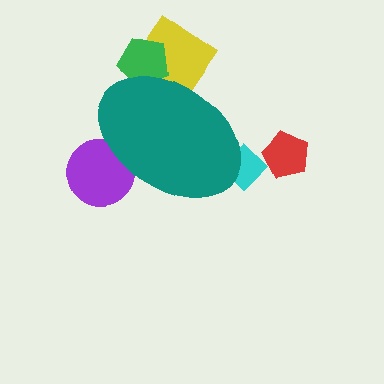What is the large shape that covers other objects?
A teal ellipse.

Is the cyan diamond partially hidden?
Yes, the cyan diamond is partially hidden behind the teal ellipse.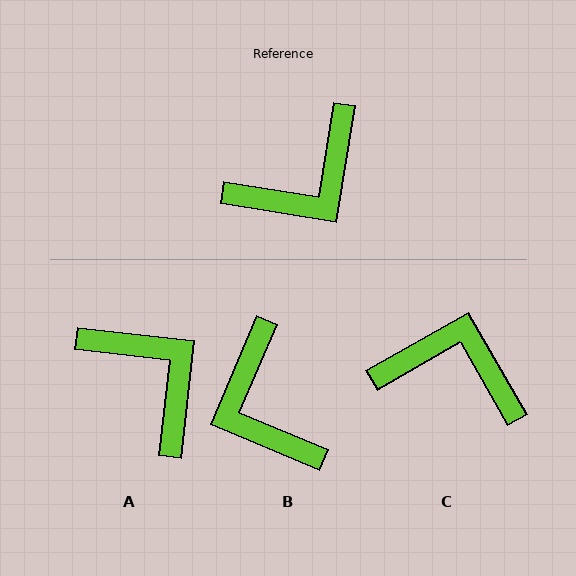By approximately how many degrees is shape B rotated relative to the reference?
Approximately 104 degrees clockwise.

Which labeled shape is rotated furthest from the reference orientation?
C, about 129 degrees away.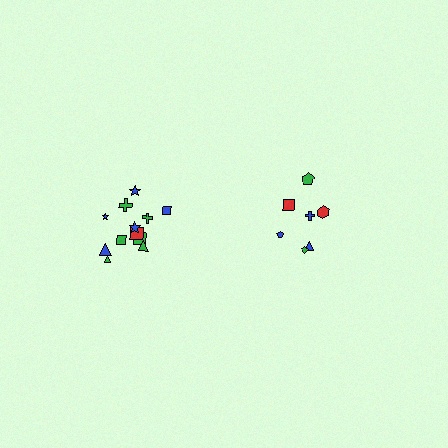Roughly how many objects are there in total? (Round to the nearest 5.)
Roughly 20 objects in total.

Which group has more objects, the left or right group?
The left group.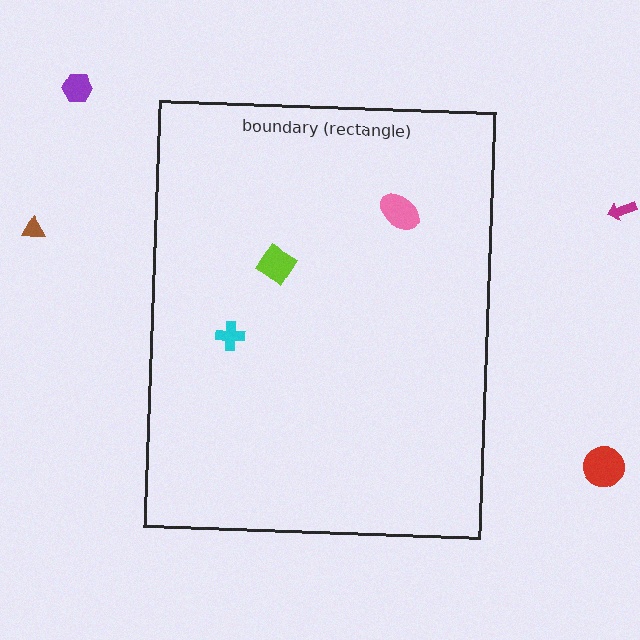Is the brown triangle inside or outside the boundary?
Outside.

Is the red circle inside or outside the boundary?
Outside.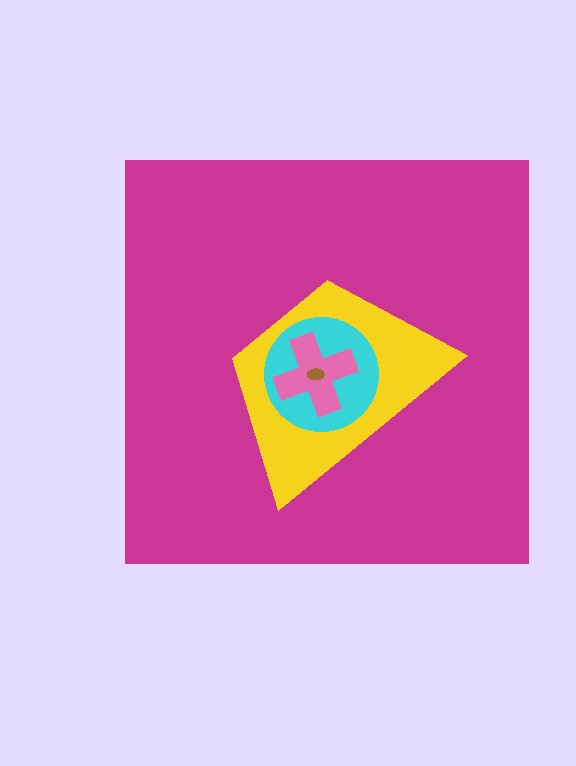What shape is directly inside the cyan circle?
The pink cross.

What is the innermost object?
The brown ellipse.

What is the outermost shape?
The magenta square.